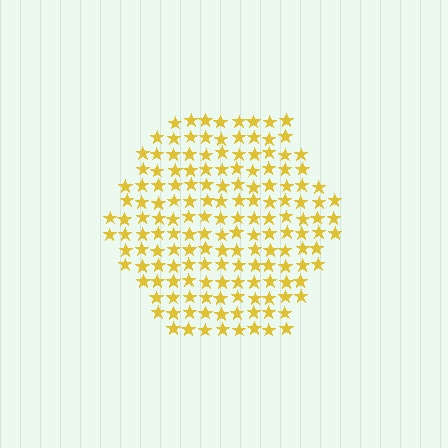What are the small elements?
The small elements are stars.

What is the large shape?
The large shape is a hexagon.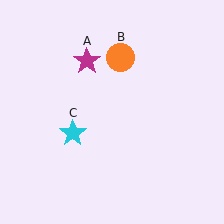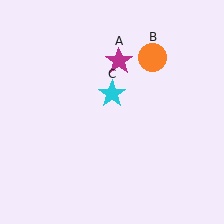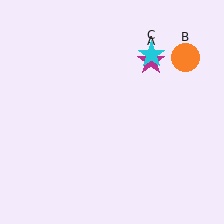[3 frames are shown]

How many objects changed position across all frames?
3 objects changed position: magenta star (object A), orange circle (object B), cyan star (object C).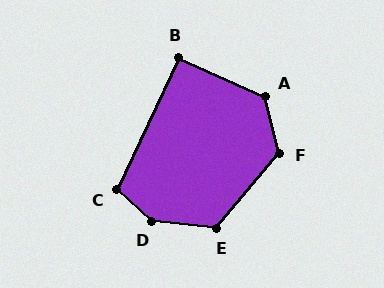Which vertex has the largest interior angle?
D, at approximately 143 degrees.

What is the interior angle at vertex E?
Approximately 125 degrees (obtuse).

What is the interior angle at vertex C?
Approximately 108 degrees (obtuse).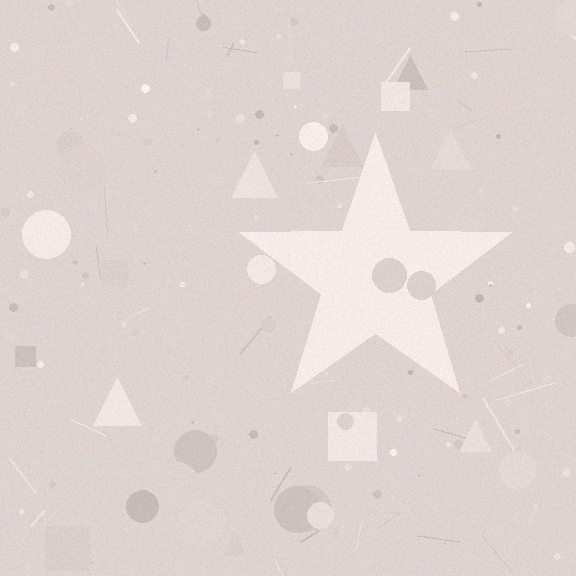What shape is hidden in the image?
A star is hidden in the image.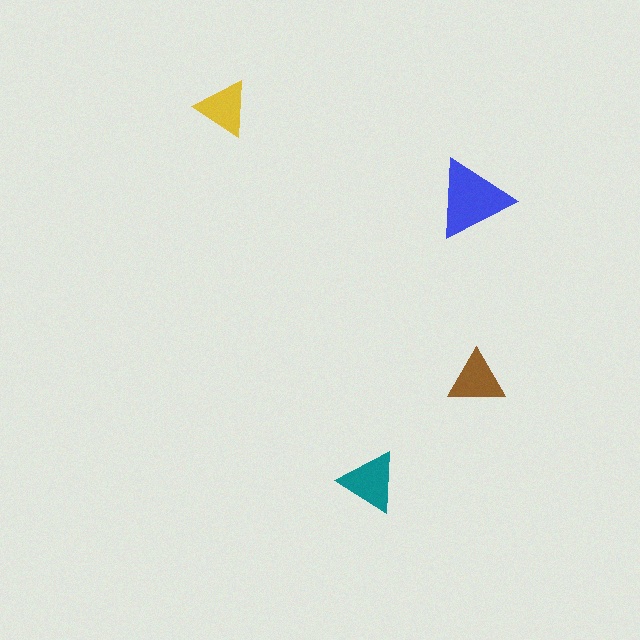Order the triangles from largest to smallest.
the blue one, the teal one, the brown one, the yellow one.